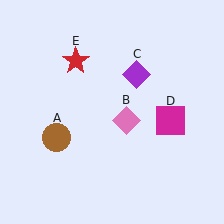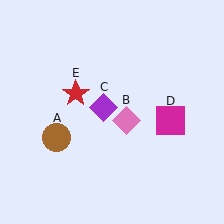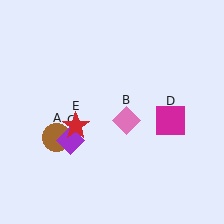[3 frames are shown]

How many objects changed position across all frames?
2 objects changed position: purple diamond (object C), red star (object E).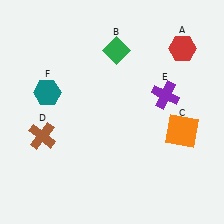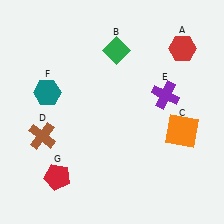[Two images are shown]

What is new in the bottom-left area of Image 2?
A red pentagon (G) was added in the bottom-left area of Image 2.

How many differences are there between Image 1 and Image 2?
There is 1 difference between the two images.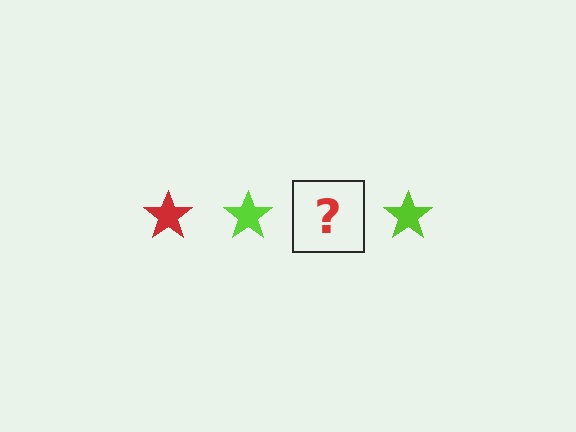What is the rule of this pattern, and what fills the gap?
The rule is that the pattern cycles through red, lime stars. The gap should be filled with a red star.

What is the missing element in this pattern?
The missing element is a red star.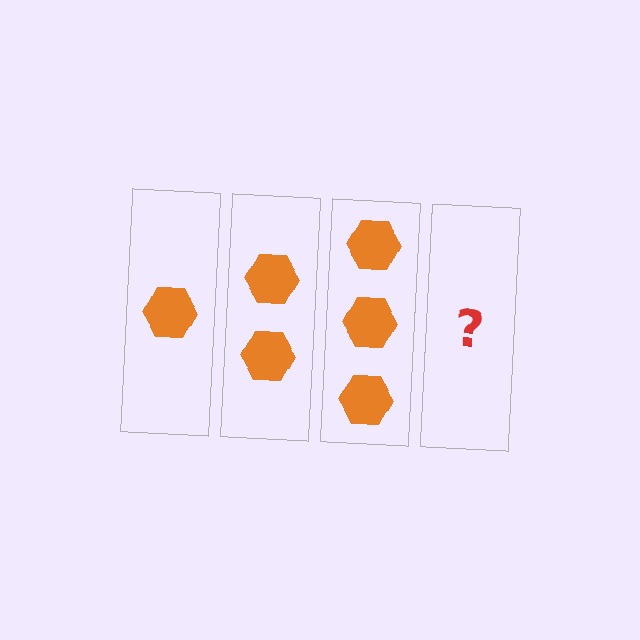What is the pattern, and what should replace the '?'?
The pattern is that each step adds one more hexagon. The '?' should be 4 hexagons.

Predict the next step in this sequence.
The next step is 4 hexagons.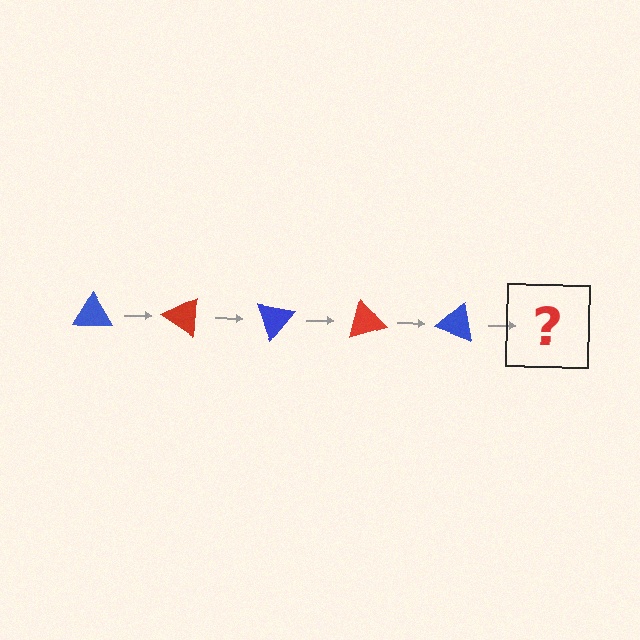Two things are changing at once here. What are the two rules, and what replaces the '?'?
The two rules are that it rotates 35 degrees each step and the color cycles through blue and red. The '?' should be a red triangle, rotated 175 degrees from the start.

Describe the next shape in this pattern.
It should be a red triangle, rotated 175 degrees from the start.